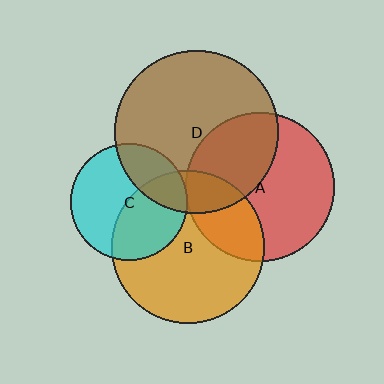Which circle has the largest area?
Circle D (brown).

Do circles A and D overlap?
Yes.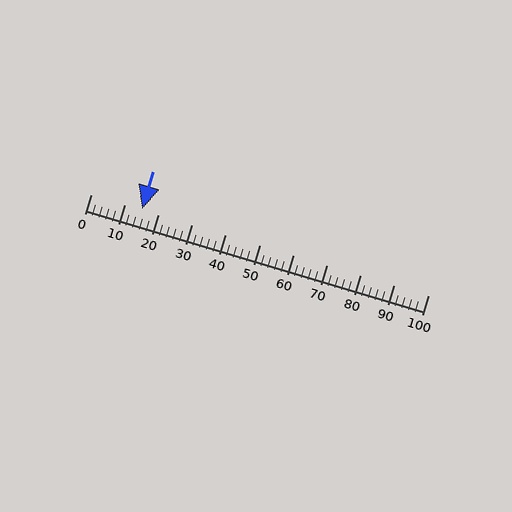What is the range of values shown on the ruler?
The ruler shows values from 0 to 100.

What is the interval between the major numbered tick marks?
The major tick marks are spaced 10 units apart.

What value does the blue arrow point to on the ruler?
The blue arrow points to approximately 15.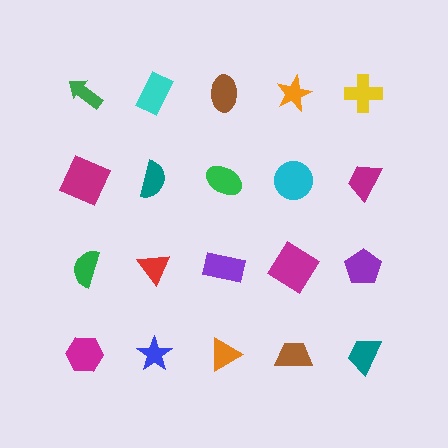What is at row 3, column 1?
A green semicircle.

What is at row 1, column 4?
An orange star.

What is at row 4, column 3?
An orange triangle.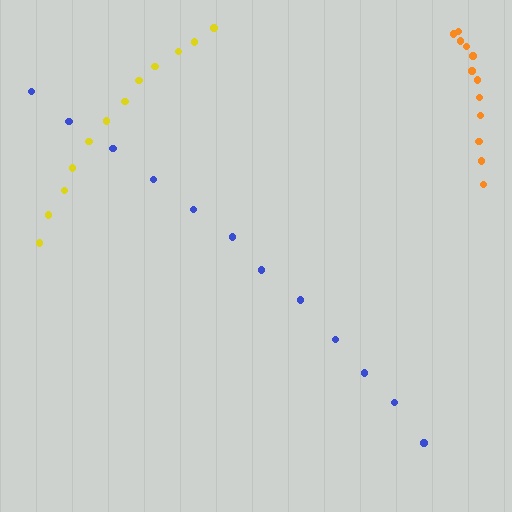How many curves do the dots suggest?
There are 3 distinct paths.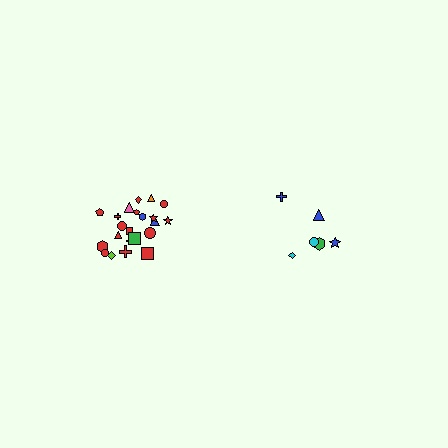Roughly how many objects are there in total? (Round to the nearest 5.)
Roughly 30 objects in total.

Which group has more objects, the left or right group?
The left group.